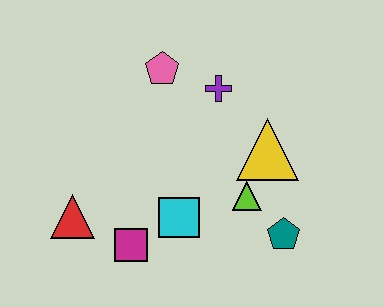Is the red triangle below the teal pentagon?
No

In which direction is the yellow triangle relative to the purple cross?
The yellow triangle is below the purple cross.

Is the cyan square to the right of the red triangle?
Yes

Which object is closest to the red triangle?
The magenta square is closest to the red triangle.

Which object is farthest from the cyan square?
The pink pentagon is farthest from the cyan square.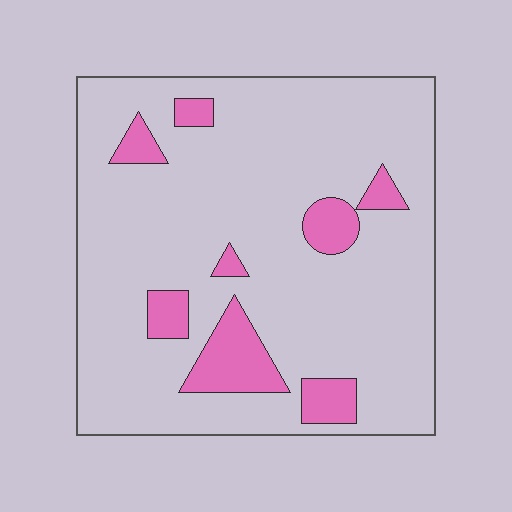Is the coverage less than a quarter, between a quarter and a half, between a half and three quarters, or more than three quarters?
Less than a quarter.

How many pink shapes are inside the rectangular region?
8.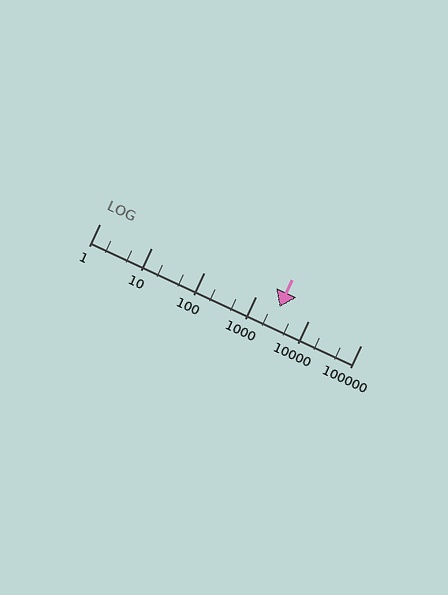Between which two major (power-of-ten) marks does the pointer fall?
The pointer is between 1000 and 10000.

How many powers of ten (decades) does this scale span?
The scale spans 5 decades, from 1 to 100000.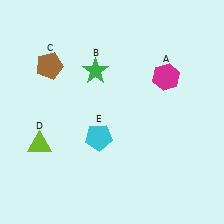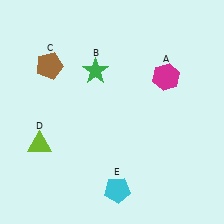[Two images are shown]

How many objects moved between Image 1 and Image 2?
1 object moved between the two images.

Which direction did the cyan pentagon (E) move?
The cyan pentagon (E) moved down.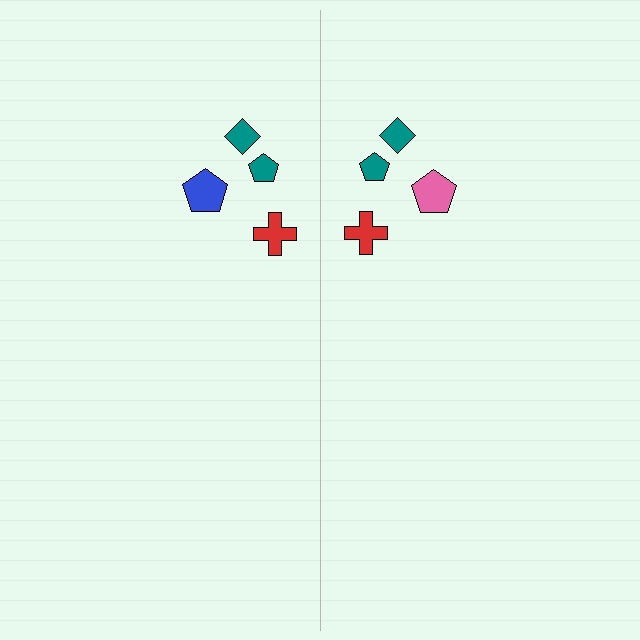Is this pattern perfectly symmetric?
No, the pattern is not perfectly symmetric. The pink pentagon on the right side breaks the symmetry — its mirror counterpart is blue.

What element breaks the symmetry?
The pink pentagon on the right side breaks the symmetry — its mirror counterpart is blue.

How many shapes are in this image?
There are 8 shapes in this image.